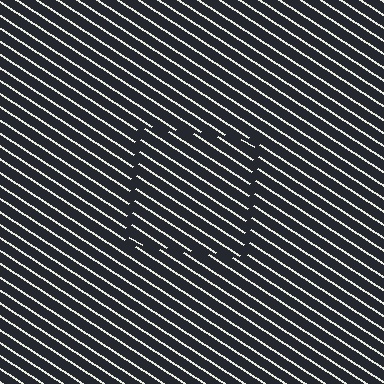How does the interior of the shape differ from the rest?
The interior of the shape contains the same grating, shifted by half a period — the contour is defined by the phase discontinuity where line-ends from the inner and outer gratings abut.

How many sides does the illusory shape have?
4 sides — the line-ends trace a square.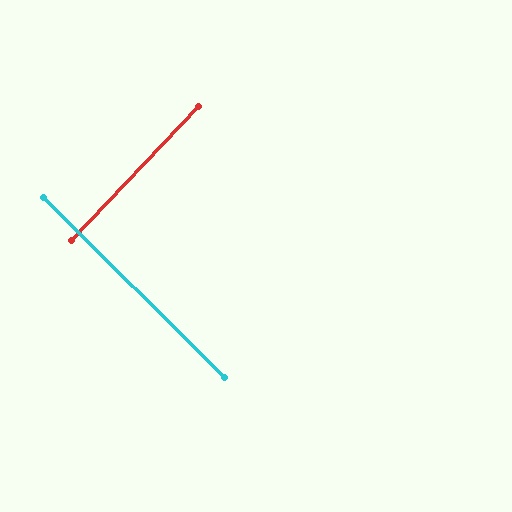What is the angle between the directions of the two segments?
Approximately 89 degrees.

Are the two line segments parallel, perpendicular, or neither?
Perpendicular — they meet at approximately 89°.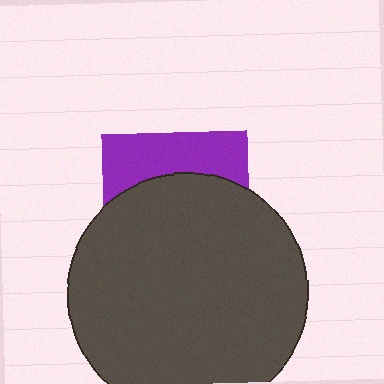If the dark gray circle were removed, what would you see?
You would see the complete purple square.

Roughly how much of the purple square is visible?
A small part of it is visible (roughly 33%).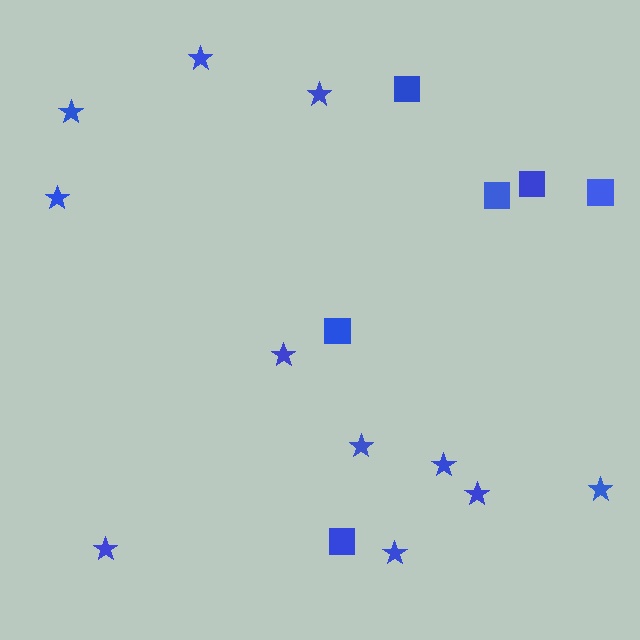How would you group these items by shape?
There are 2 groups: one group of squares (6) and one group of stars (11).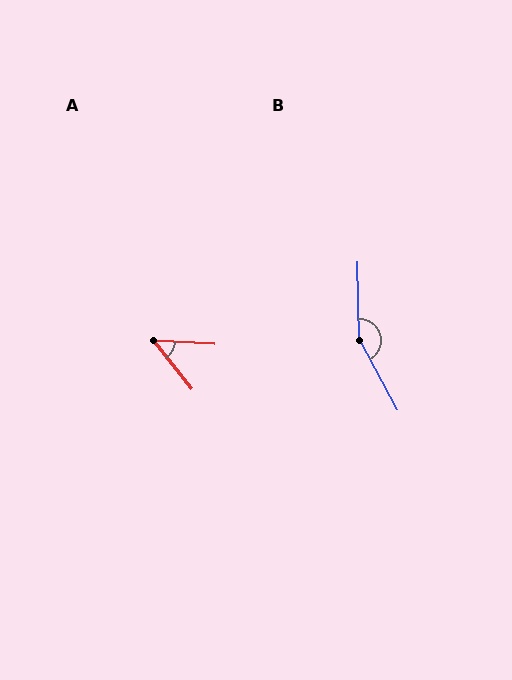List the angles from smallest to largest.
A (49°), B (153°).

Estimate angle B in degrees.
Approximately 153 degrees.